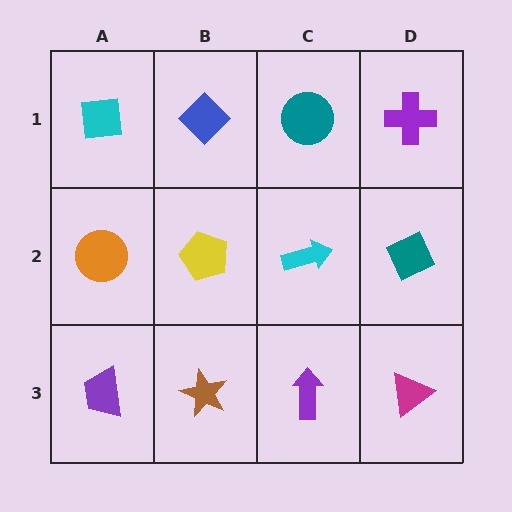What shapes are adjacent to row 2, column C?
A teal circle (row 1, column C), a purple arrow (row 3, column C), a yellow pentagon (row 2, column B), a teal diamond (row 2, column D).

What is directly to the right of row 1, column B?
A teal circle.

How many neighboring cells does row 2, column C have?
4.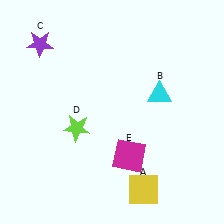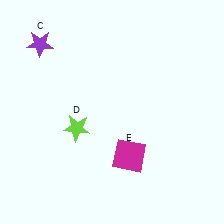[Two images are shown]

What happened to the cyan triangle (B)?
The cyan triangle (B) was removed in Image 2. It was in the top-right area of Image 1.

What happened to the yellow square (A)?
The yellow square (A) was removed in Image 2. It was in the bottom-right area of Image 1.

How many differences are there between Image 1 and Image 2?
There are 2 differences between the two images.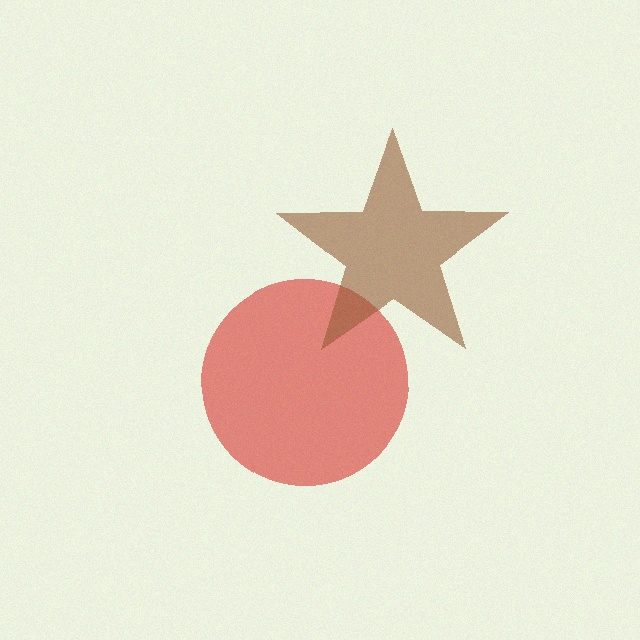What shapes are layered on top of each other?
The layered shapes are: a red circle, a brown star.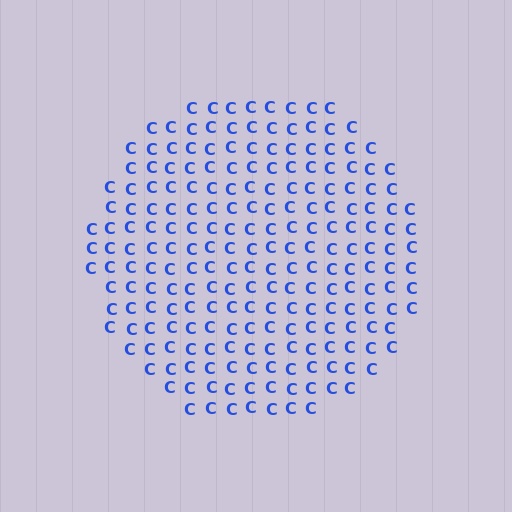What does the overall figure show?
The overall figure shows a circle.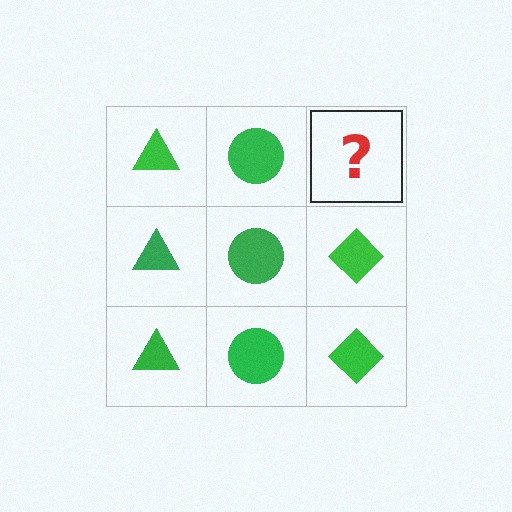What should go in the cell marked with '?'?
The missing cell should contain a green diamond.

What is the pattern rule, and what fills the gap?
The rule is that each column has a consistent shape. The gap should be filled with a green diamond.